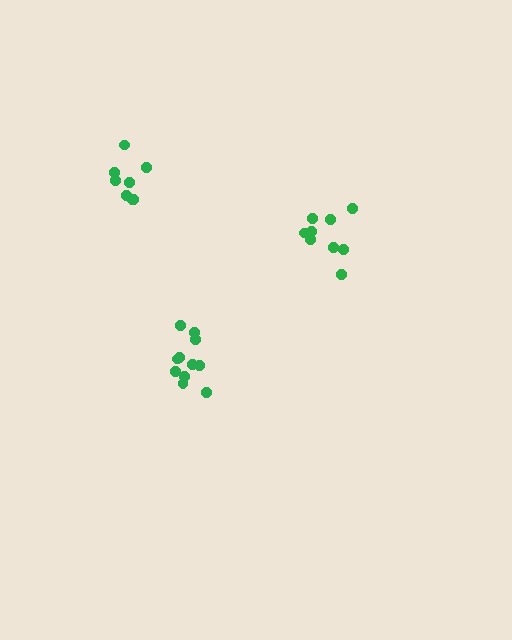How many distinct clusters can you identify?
There are 3 distinct clusters.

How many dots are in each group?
Group 1: 11 dots, Group 2: 8 dots, Group 3: 9 dots (28 total).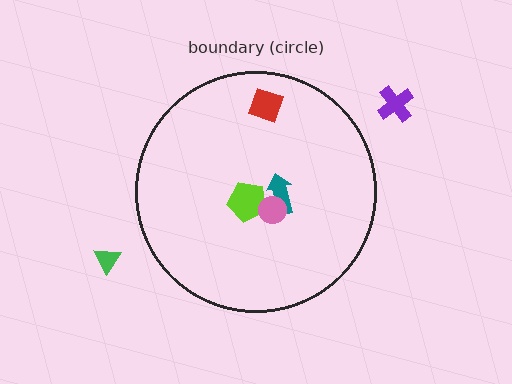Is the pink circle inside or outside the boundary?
Inside.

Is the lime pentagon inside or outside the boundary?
Inside.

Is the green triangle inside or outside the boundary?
Outside.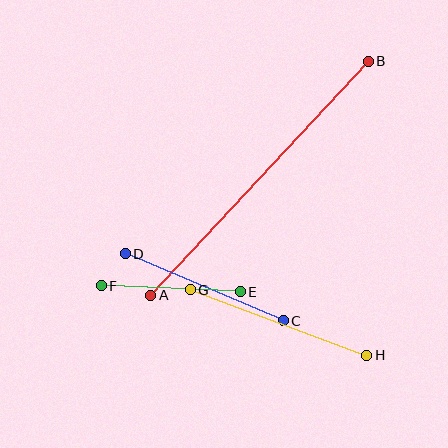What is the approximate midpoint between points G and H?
The midpoint is at approximately (278, 323) pixels.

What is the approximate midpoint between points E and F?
The midpoint is at approximately (171, 289) pixels.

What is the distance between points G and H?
The distance is approximately 188 pixels.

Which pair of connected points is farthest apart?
Points A and B are farthest apart.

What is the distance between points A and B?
The distance is approximately 319 pixels.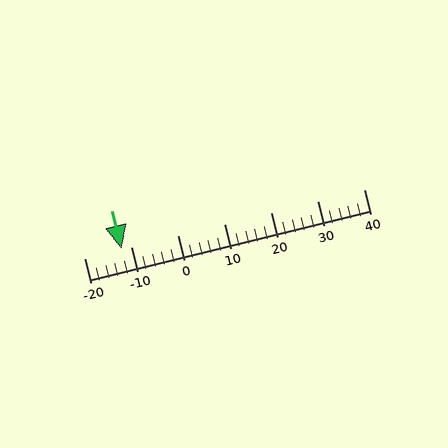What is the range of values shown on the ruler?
The ruler shows values from -20 to 40.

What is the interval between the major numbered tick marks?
The major tick marks are spaced 10 units apart.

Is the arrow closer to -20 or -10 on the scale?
The arrow is closer to -10.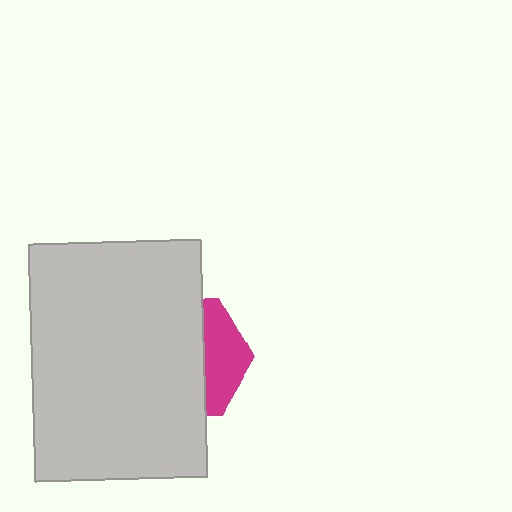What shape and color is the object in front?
The object in front is a light gray rectangle.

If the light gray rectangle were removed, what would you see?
You would see the complete magenta hexagon.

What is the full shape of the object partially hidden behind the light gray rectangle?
The partially hidden object is a magenta hexagon.